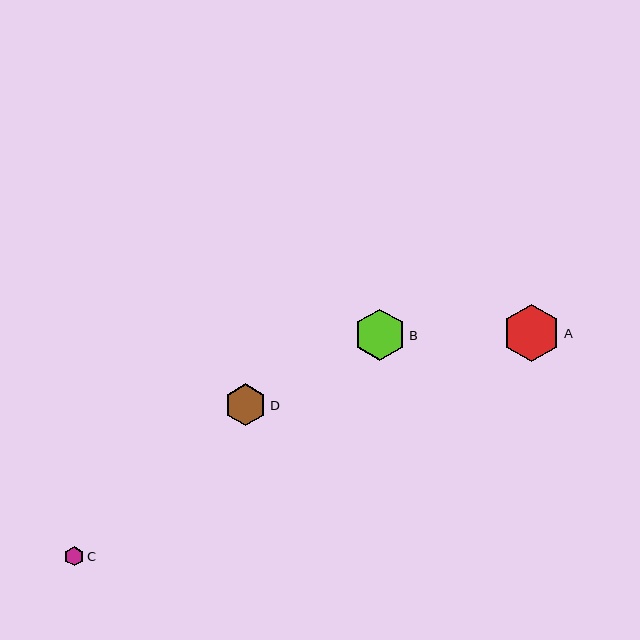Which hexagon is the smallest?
Hexagon C is the smallest with a size of approximately 20 pixels.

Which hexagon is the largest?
Hexagon A is the largest with a size of approximately 58 pixels.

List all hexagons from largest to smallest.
From largest to smallest: A, B, D, C.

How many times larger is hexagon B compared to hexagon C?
Hexagon B is approximately 2.6 times the size of hexagon C.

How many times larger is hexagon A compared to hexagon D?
Hexagon A is approximately 1.4 times the size of hexagon D.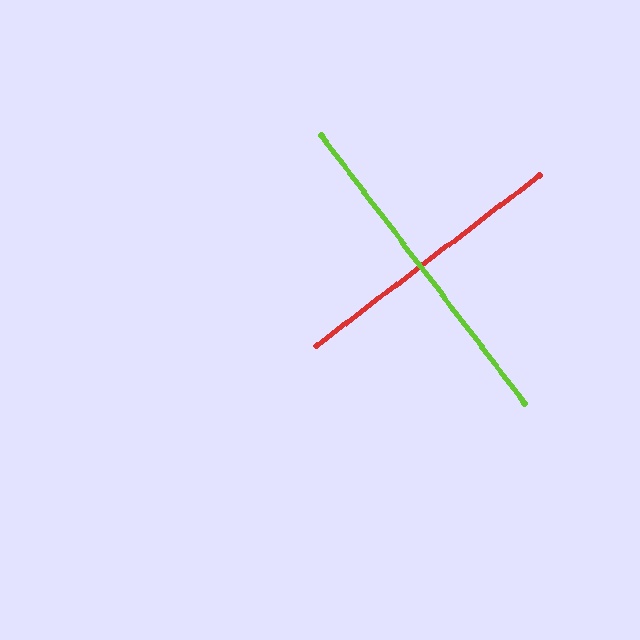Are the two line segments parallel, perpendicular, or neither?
Perpendicular — they meet at approximately 90°.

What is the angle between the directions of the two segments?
Approximately 90 degrees.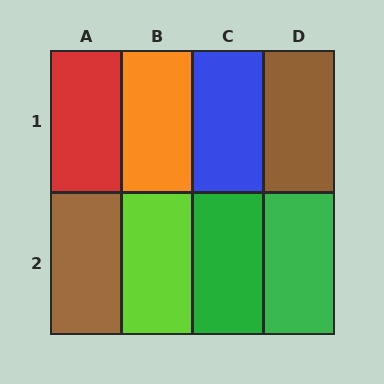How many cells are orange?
1 cell is orange.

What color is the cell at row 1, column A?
Red.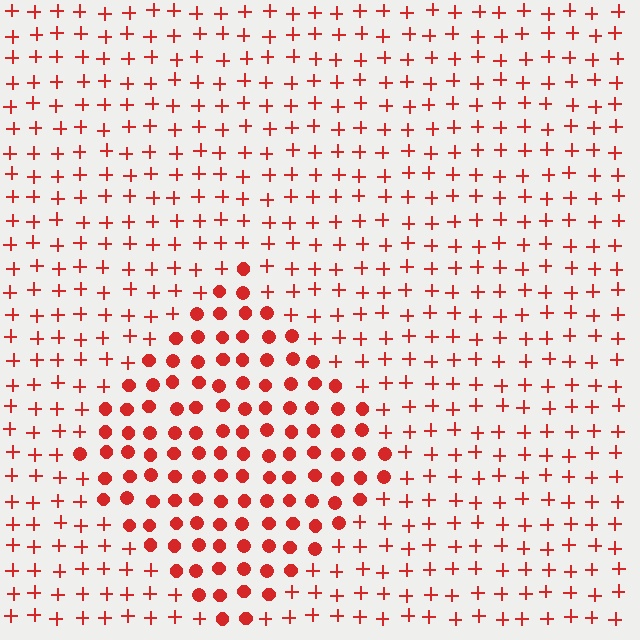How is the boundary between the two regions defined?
The boundary is defined by a change in element shape: circles inside vs. plus signs outside. All elements share the same color and spacing.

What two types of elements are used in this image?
The image uses circles inside the diamond region and plus signs outside it.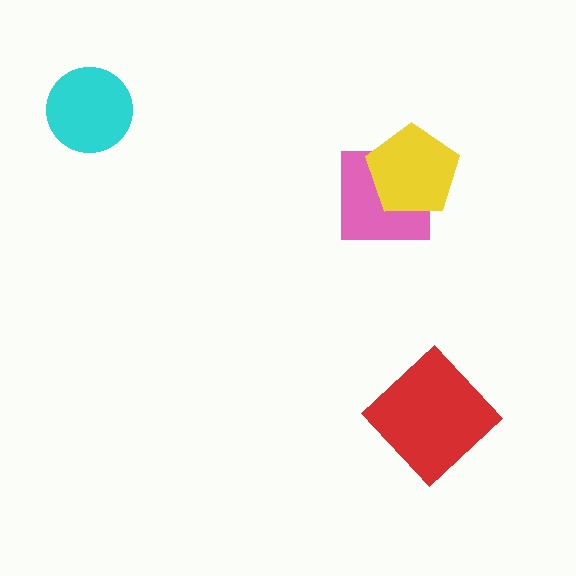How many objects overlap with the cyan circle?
0 objects overlap with the cyan circle.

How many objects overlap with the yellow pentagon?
1 object overlaps with the yellow pentagon.